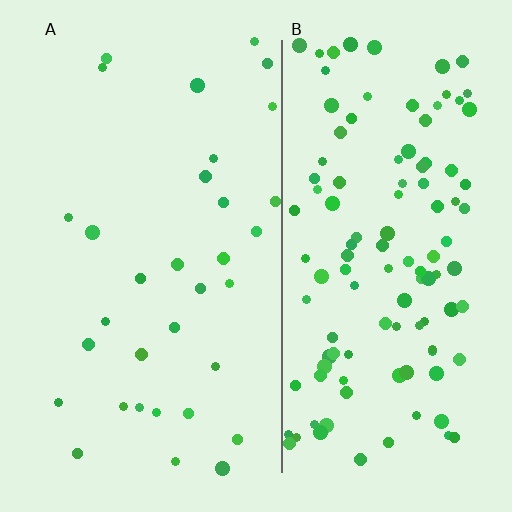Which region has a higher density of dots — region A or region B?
B (the right).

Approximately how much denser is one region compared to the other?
Approximately 3.6× — region B over region A.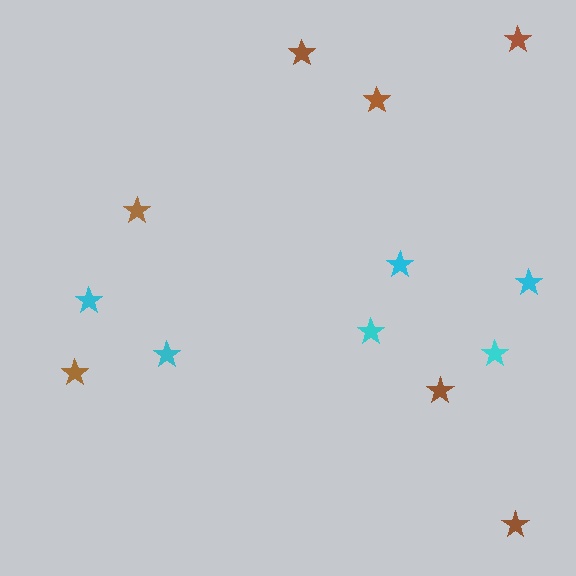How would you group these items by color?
There are 2 groups: one group of brown stars (7) and one group of cyan stars (6).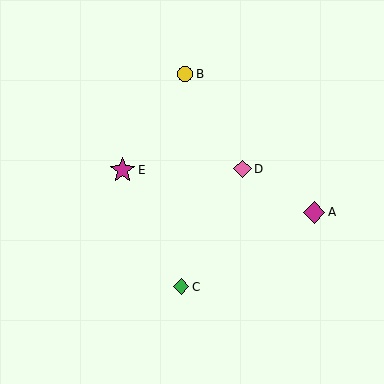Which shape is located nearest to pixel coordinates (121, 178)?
The magenta star (labeled E) at (122, 170) is nearest to that location.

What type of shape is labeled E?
Shape E is a magenta star.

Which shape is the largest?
The magenta star (labeled E) is the largest.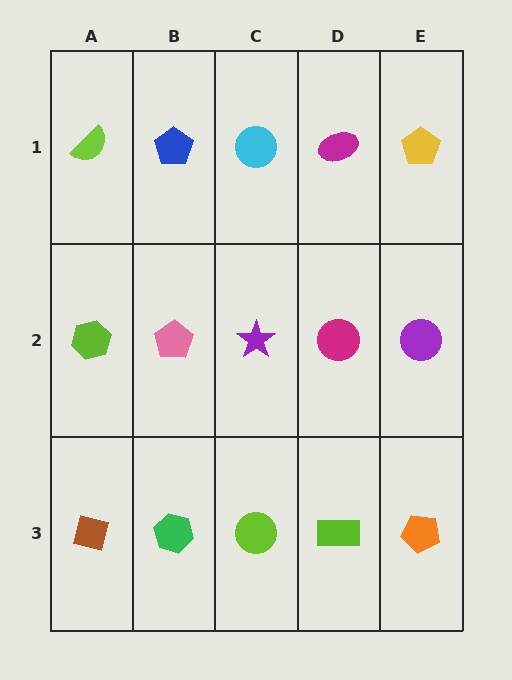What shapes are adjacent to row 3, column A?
A lime hexagon (row 2, column A), a green hexagon (row 3, column B).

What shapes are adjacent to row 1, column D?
A magenta circle (row 2, column D), a cyan circle (row 1, column C), a yellow pentagon (row 1, column E).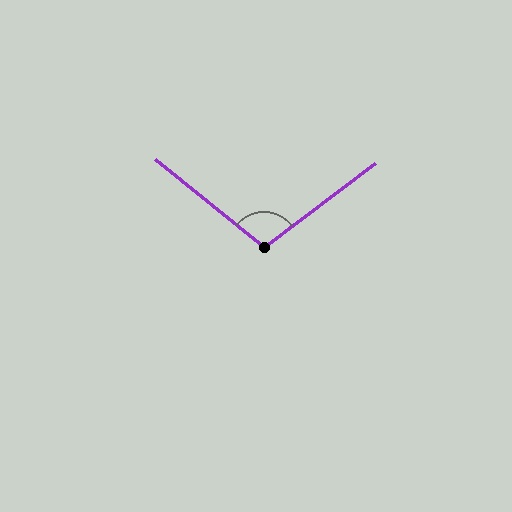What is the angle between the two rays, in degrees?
Approximately 104 degrees.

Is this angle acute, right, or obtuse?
It is obtuse.